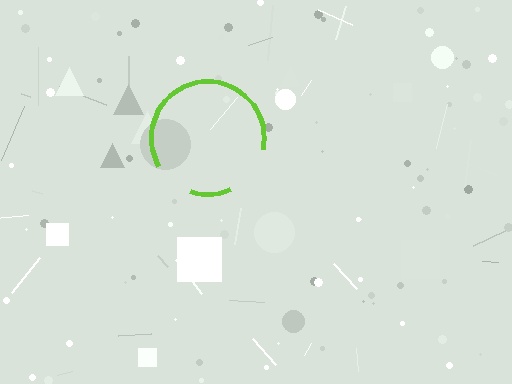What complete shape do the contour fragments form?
The contour fragments form a circle.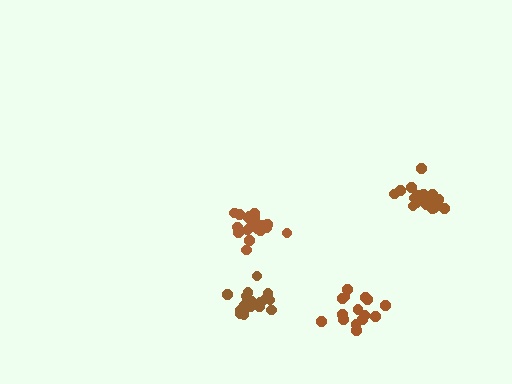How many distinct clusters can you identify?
There are 4 distinct clusters.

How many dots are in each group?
Group 1: 18 dots, Group 2: 21 dots, Group 3: 20 dots, Group 4: 15 dots (74 total).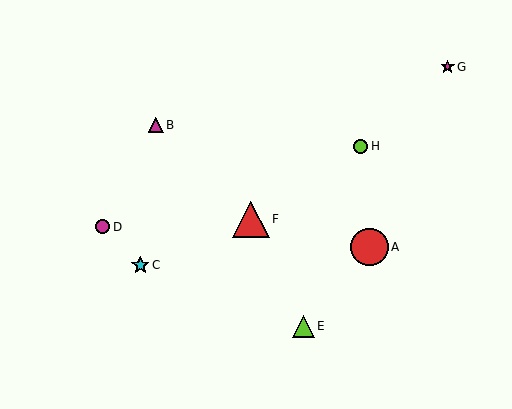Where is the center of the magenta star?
The center of the magenta star is at (448, 67).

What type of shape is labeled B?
Shape B is a magenta triangle.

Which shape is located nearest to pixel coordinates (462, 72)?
The magenta star (labeled G) at (448, 67) is nearest to that location.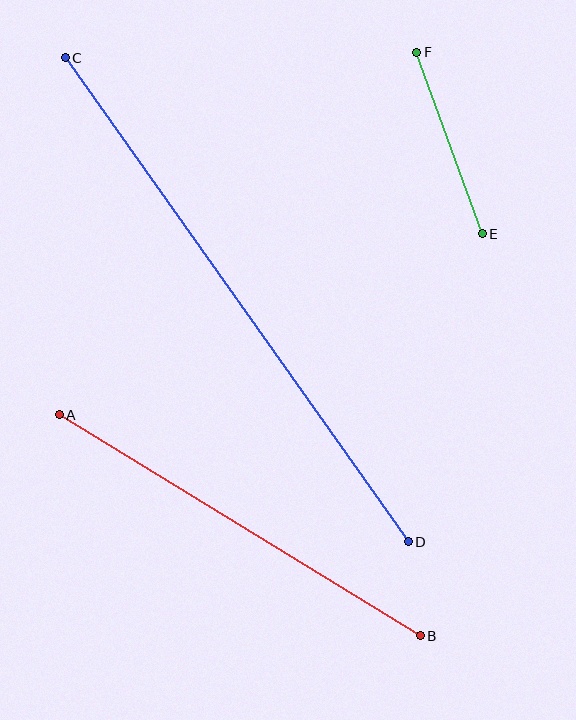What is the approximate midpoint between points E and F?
The midpoint is at approximately (450, 143) pixels.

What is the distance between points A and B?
The distance is approximately 423 pixels.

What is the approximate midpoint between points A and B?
The midpoint is at approximately (240, 525) pixels.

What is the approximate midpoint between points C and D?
The midpoint is at approximately (237, 300) pixels.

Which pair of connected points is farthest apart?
Points C and D are farthest apart.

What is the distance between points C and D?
The distance is approximately 593 pixels.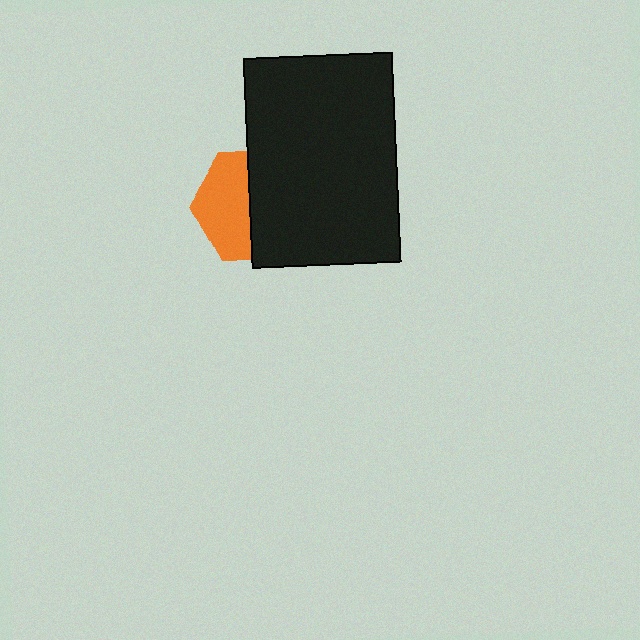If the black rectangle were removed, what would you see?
You would see the complete orange hexagon.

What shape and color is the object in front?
The object in front is a black rectangle.